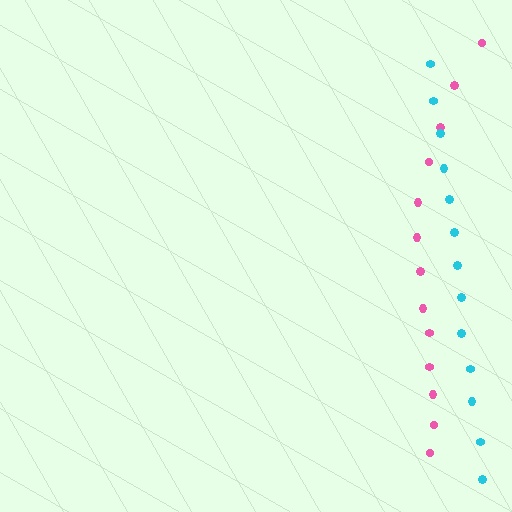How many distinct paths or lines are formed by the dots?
There are 2 distinct paths.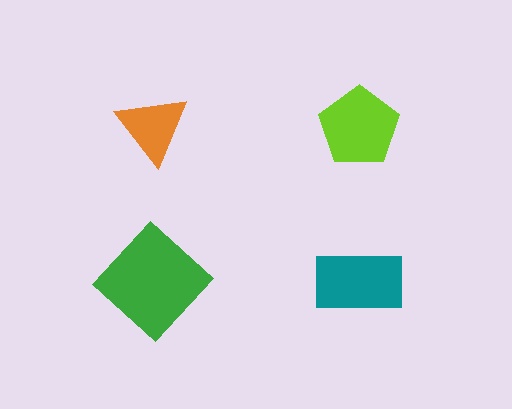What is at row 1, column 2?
A lime pentagon.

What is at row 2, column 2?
A teal rectangle.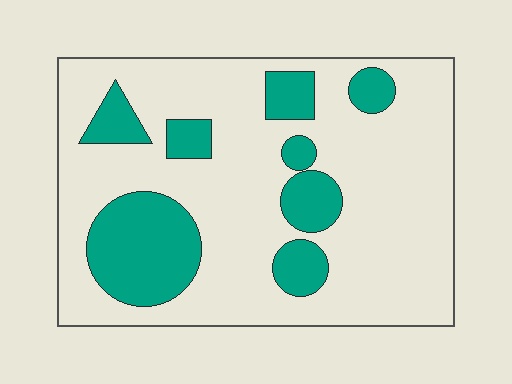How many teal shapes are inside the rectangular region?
8.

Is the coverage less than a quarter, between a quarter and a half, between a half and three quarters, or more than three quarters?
Less than a quarter.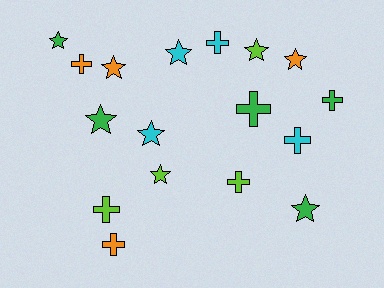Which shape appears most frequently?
Star, with 9 objects.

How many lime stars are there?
There are 2 lime stars.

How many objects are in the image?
There are 17 objects.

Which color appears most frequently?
Green, with 5 objects.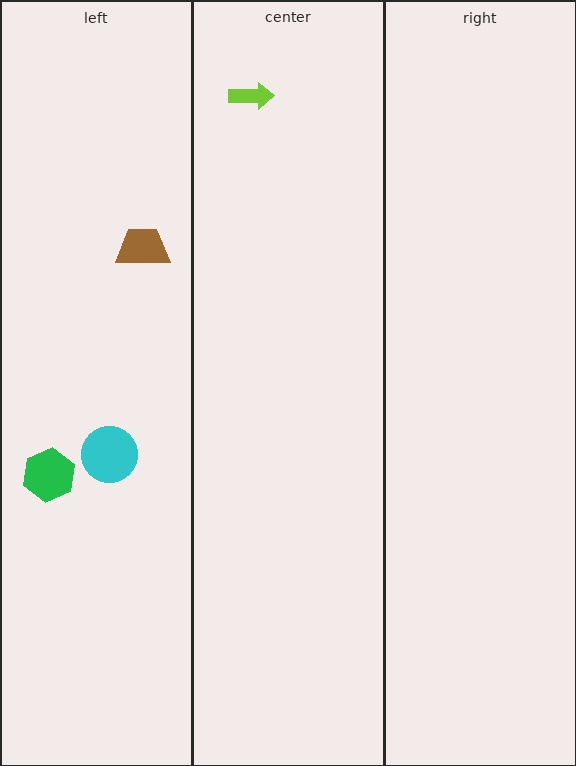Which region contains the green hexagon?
The left region.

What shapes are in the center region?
The lime arrow.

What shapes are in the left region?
The cyan circle, the green hexagon, the brown trapezoid.